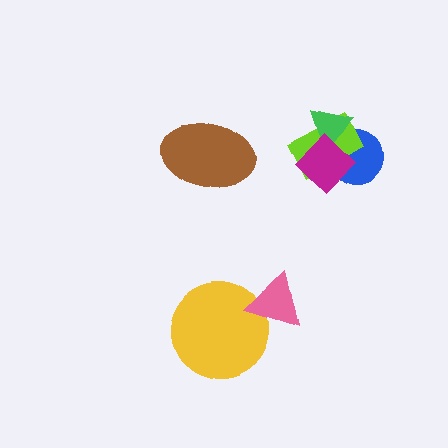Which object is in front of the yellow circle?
The pink triangle is in front of the yellow circle.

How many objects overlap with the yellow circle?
1 object overlaps with the yellow circle.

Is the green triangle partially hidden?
Yes, it is partially covered by another shape.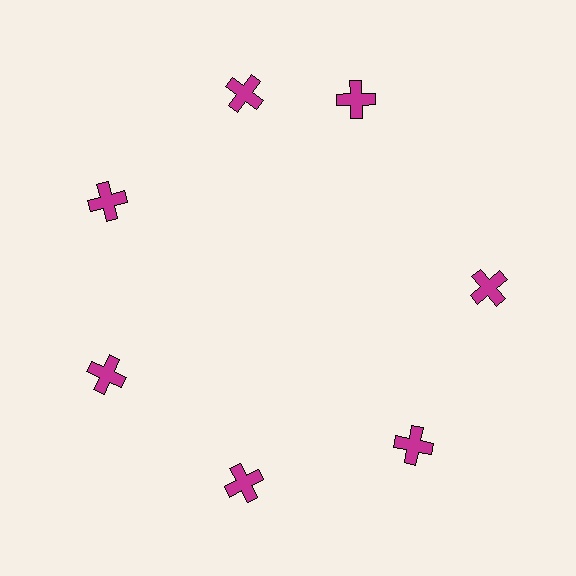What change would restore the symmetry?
The symmetry would be restored by rotating it back into even spacing with its neighbors so that all 7 crosses sit at equal angles and equal distance from the center.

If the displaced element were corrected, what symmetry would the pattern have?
It would have 7-fold rotational symmetry — the pattern would map onto itself every 51 degrees.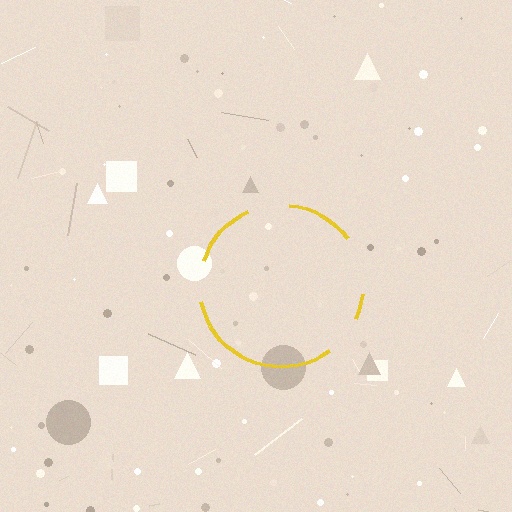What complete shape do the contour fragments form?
The contour fragments form a circle.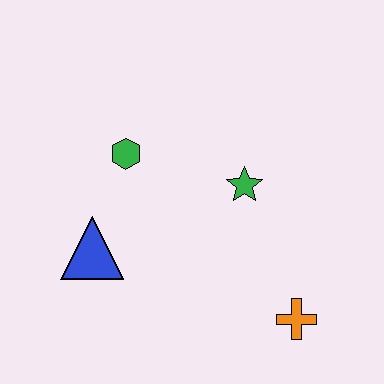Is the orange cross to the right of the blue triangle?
Yes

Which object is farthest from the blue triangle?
The orange cross is farthest from the blue triangle.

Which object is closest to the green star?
The green hexagon is closest to the green star.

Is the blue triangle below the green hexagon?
Yes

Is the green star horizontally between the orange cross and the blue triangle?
Yes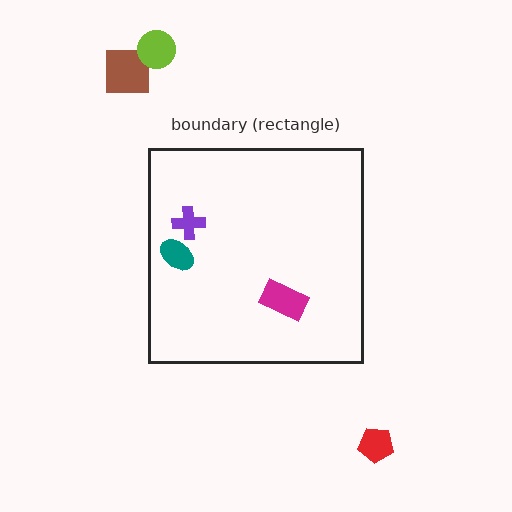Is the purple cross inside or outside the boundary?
Inside.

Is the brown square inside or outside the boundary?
Outside.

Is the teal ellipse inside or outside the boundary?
Inside.